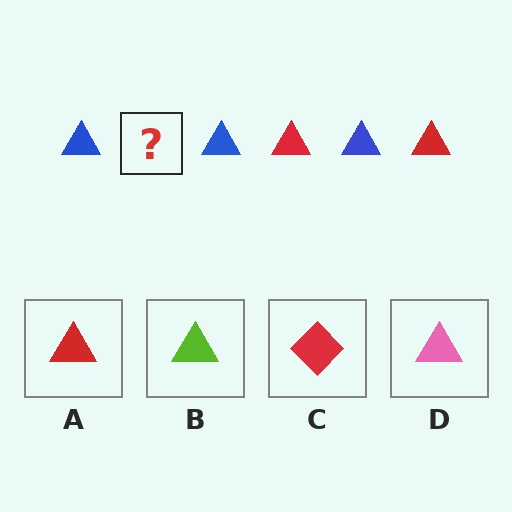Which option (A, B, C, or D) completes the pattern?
A.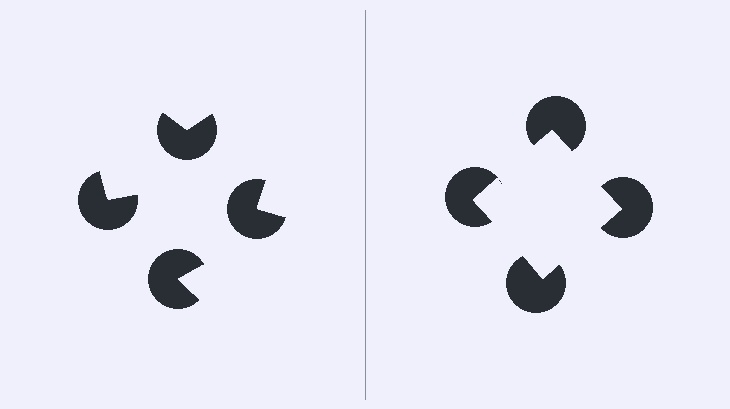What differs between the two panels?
The pac-man discs are positioned identically on both sides; only the wedge orientations differ. On the right they align to a square; on the left they are misaligned.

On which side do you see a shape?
An illusory square appears on the right side. On the left side the wedge cuts are rotated, so no coherent shape forms.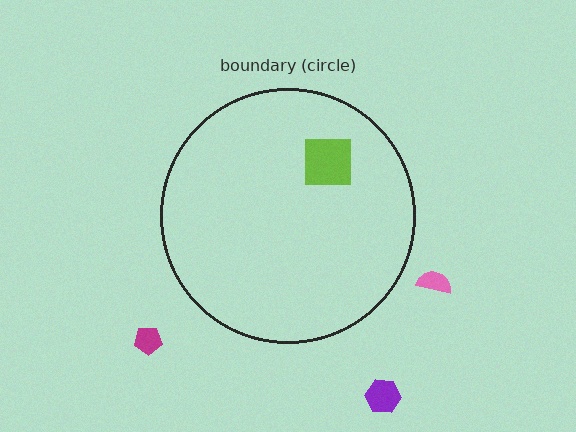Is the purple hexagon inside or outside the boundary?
Outside.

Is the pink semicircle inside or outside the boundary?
Outside.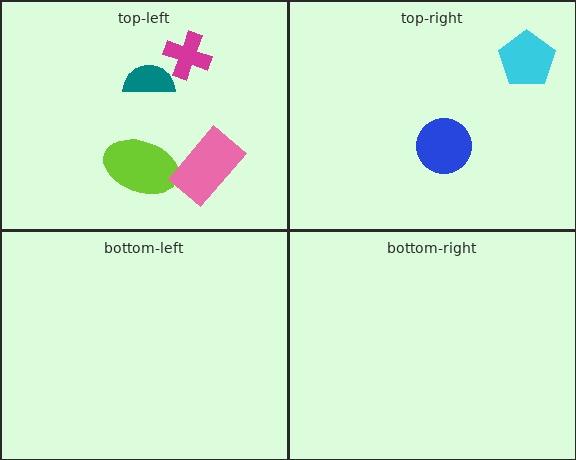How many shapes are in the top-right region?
2.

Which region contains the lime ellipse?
The top-left region.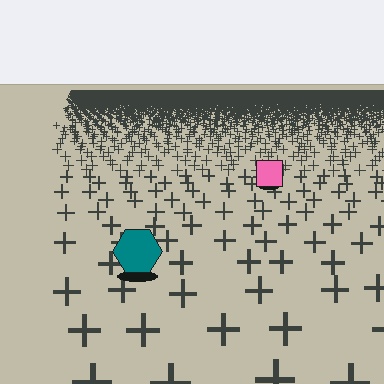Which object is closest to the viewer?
The teal hexagon is closest. The texture marks near it are larger and more spread out.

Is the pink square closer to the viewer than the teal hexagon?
No. The teal hexagon is closer — you can tell from the texture gradient: the ground texture is coarser near it.